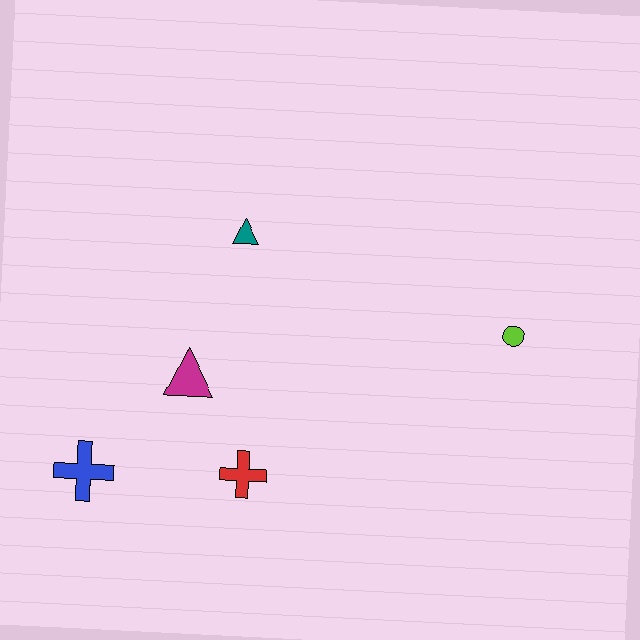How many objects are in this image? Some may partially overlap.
There are 5 objects.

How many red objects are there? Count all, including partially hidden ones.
There is 1 red object.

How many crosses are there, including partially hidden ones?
There are 2 crosses.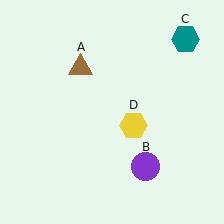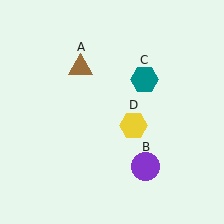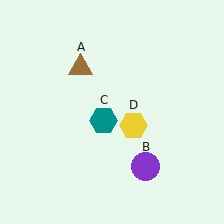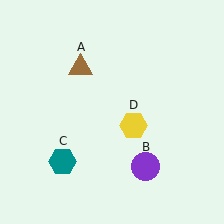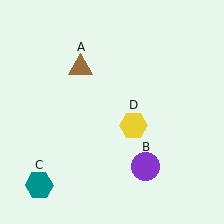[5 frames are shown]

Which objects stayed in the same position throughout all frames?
Brown triangle (object A) and purple circle (object B) and yellow hexagon (object D) remained stationary.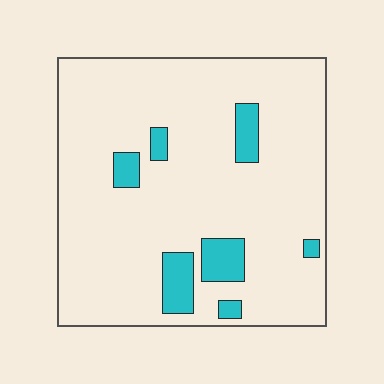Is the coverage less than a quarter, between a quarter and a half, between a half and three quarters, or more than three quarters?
Less than a quarter.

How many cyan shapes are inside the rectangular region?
7.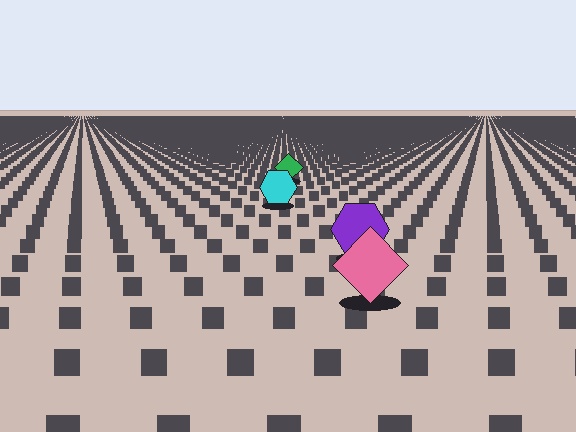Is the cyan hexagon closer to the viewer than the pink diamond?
No. The pink diamond is closer — you can tell from the texture gradient: the ground texture is coarser near it.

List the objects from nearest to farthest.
From nearest to farthest: the pink diamond, the purple hexagon, the cyan hexagon, the green diamond.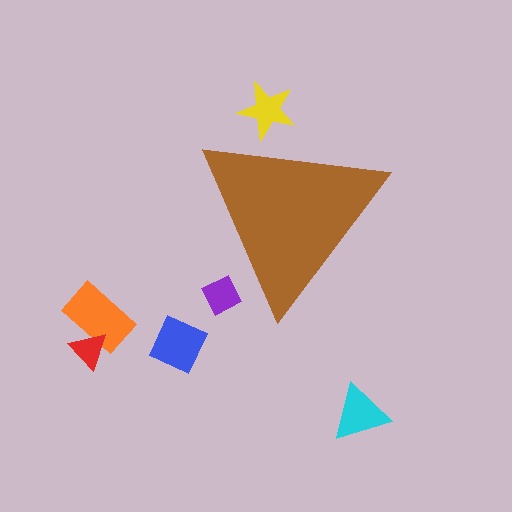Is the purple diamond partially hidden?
Yes, the purple diamond is partially hidden behind the brown triangle.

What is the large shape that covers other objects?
A brown triangle.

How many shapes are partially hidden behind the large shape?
2 shapes are partially hidden.